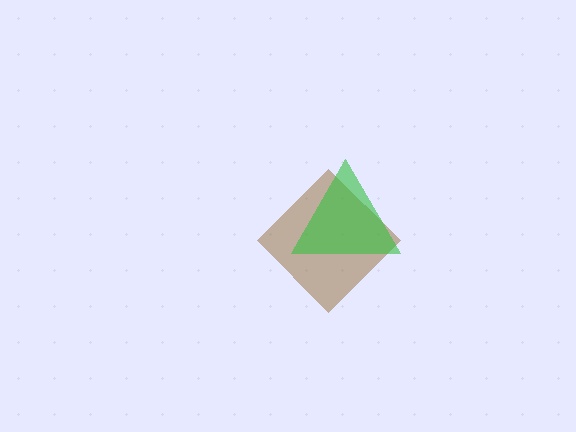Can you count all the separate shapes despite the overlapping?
Yes, there are 2 separate shapes.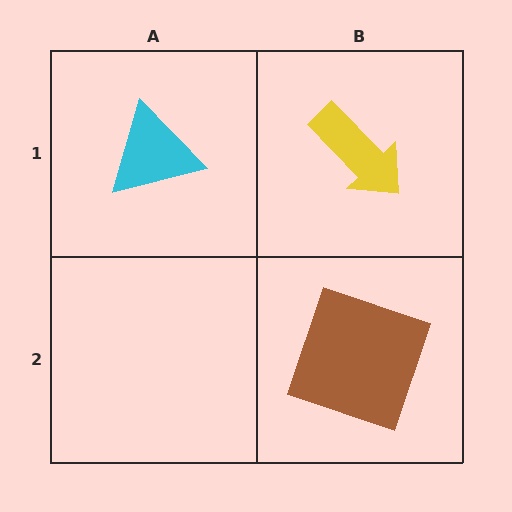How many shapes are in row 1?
2 shapes.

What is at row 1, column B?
A yellow arrow.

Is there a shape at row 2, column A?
No, that cell is empty.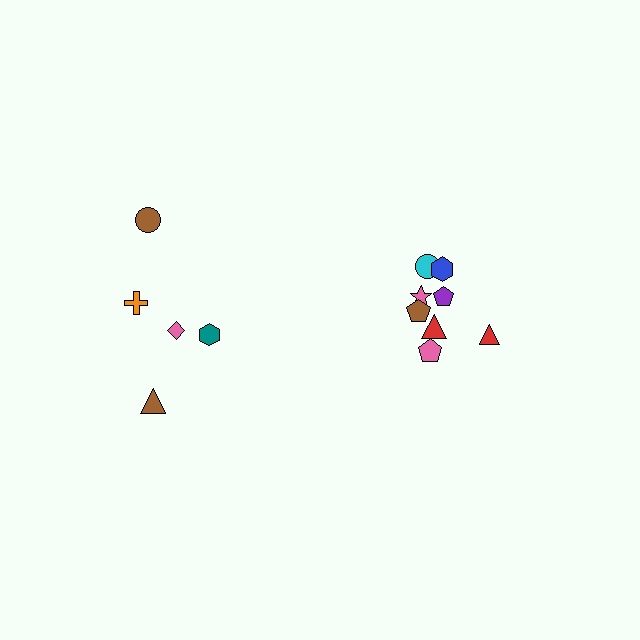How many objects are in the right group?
There are 8 objects.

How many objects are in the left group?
There are 5 objects.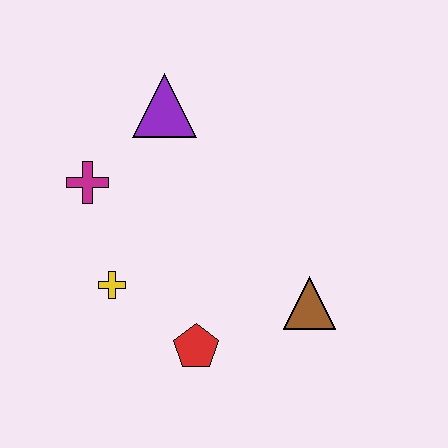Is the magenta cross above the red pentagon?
Yes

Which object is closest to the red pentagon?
The yellow cross is closest to the red pentagon.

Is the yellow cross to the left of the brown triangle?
Yes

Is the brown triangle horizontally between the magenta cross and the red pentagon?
No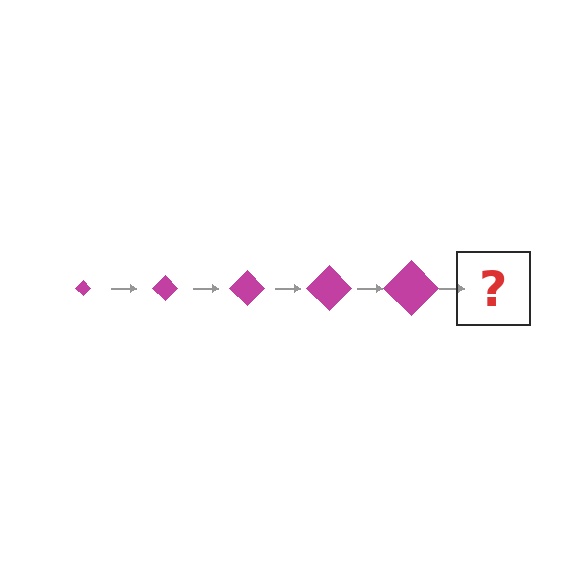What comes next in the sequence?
The next element should be a magenta diamond, larger than the previous one.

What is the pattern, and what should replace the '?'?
The pattern is that the diamond gets progressively larger each step. The '?' should be a magenta diamond, larger than the previous one.